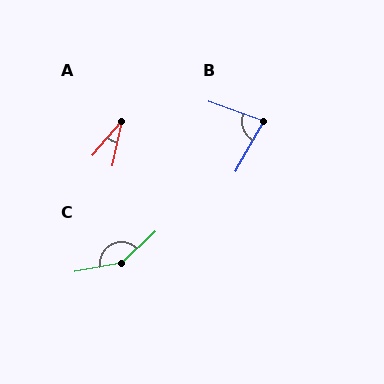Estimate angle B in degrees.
Approximately 80 degrees.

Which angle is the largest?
C, at approximately 148 degrees.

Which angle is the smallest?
A, at approximately 29 degrees.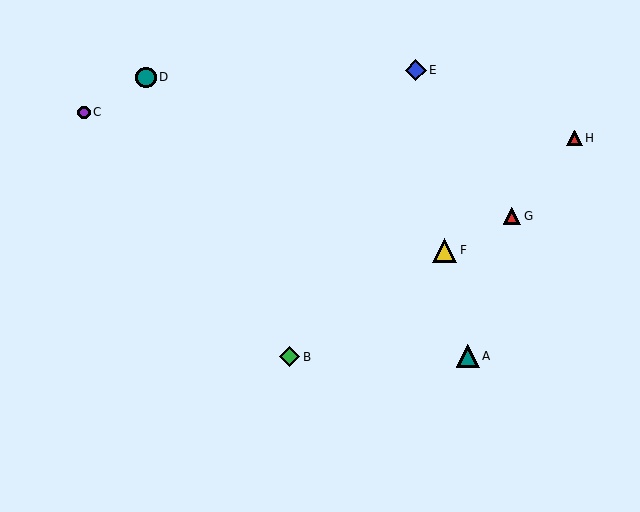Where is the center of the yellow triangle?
The center of the yellow triangle is at (445, 250).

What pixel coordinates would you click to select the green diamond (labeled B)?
Click at (290, 357) to select the green diamond B.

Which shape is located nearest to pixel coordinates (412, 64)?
The blue diamond (labeled E) at (416, 70) is nearest to that location.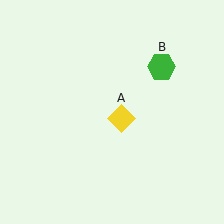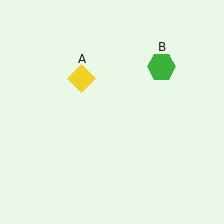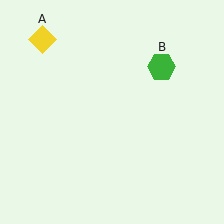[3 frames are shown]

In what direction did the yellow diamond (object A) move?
The yellow diamond (object A) moved up and to the left.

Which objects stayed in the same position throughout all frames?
Green hexagon (object B) remained stationary.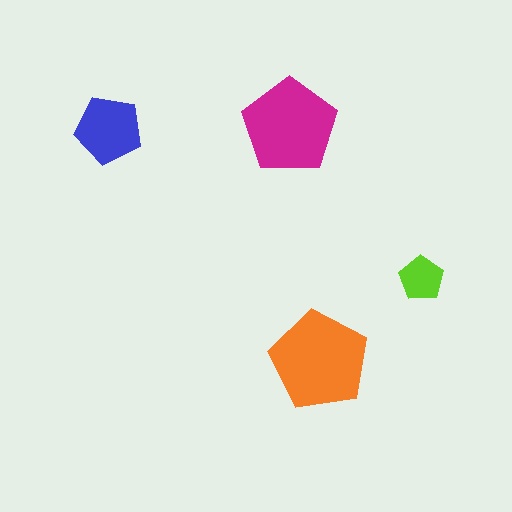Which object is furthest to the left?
The blue pentagon is leftmost.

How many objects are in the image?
There are 4 objects in the image.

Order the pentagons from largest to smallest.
the orange one, the magenta one, the blue one, the lime one.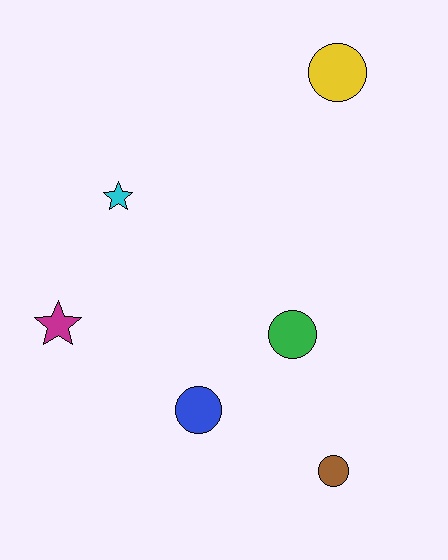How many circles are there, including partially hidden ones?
There are 4 circles.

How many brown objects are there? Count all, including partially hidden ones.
There is 1 brown object.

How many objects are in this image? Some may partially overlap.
There are 6 objects.